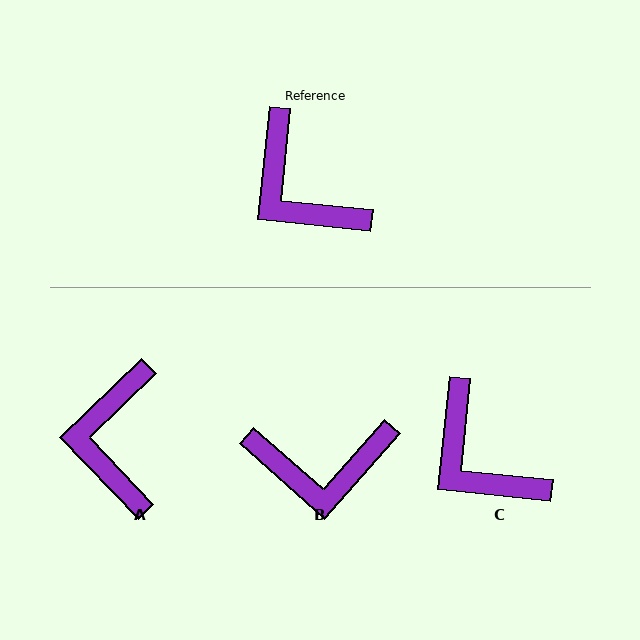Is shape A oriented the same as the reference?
No, it is off by about 40 degrees.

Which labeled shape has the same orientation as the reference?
C.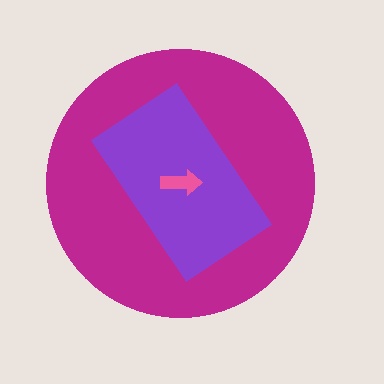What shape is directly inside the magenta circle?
The purple rectangle.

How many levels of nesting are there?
3.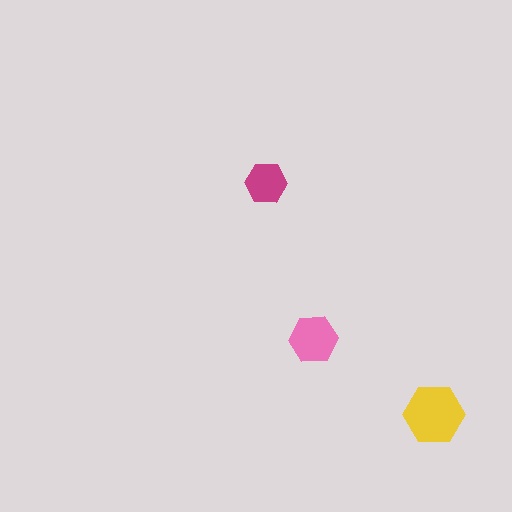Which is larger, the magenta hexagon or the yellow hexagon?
The yellow one.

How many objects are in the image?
There are 3 objects in the image.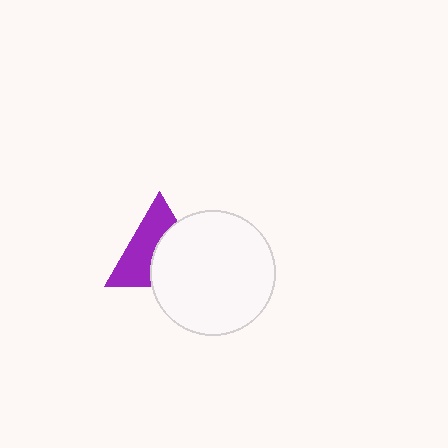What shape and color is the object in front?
The object in front is a white circle.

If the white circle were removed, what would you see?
You would see the complete purple triangle.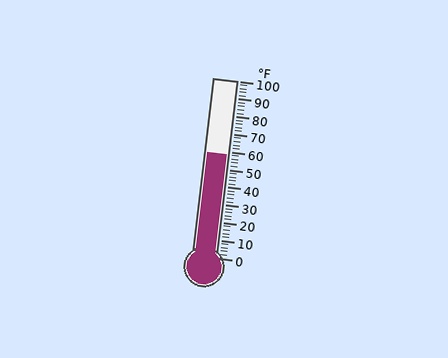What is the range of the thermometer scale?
The thermometer scale ranges from 0°F to 100°F.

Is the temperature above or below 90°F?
The temperature is below 90°F.